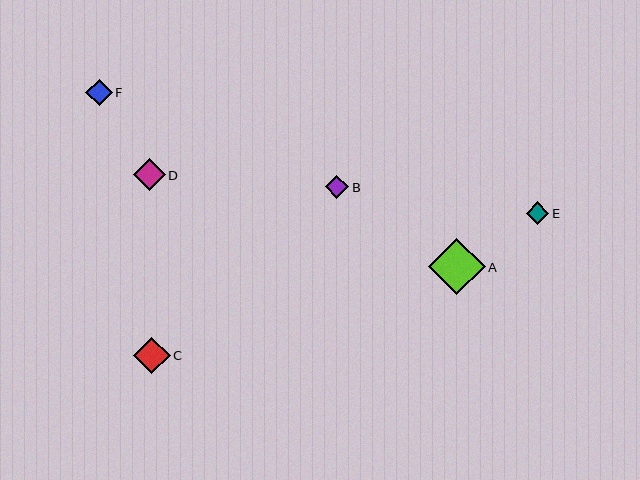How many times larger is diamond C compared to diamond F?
Diamond C is approximately 1.4 times the size of diamond F.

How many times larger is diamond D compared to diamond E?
Diamond D is approximately 1.4 times the size of diamond E.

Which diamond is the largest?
Diamond A is the largest with a size of approximately 56 pixels.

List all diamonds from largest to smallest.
From largest to smallest: A, C, D, F, B, E.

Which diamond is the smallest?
Diamond E is the smallest with a size of approximately 23 pixels.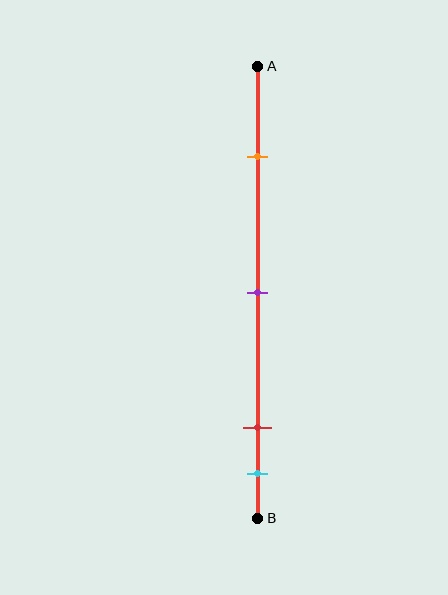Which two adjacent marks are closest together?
The red and cyan marks are the closest adjacent pair.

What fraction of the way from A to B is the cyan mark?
The cyan mark is approximately 90% (0.9) of the way from A to B.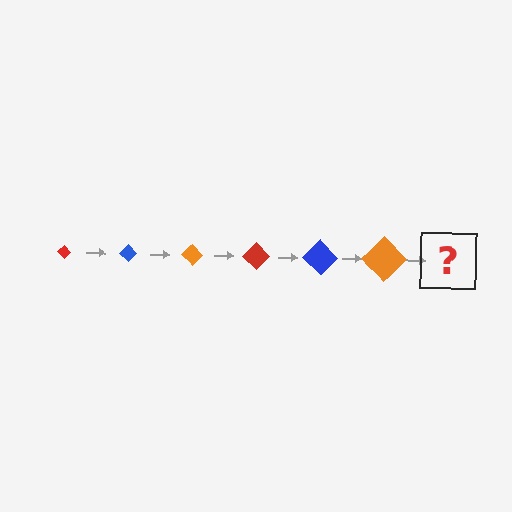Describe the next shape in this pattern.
It should be a red diamond, larger than the previous one.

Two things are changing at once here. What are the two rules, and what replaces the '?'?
The two rules are that the diamond grows larger each step and the color cycles through red, blue, and orange. The '?' should be a red diamond, larger than the previous one.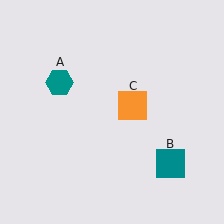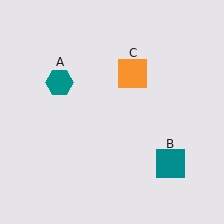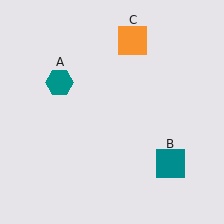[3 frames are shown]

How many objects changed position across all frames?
1 object changed position: orange square (object C).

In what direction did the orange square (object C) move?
The orange square (object C) moved up.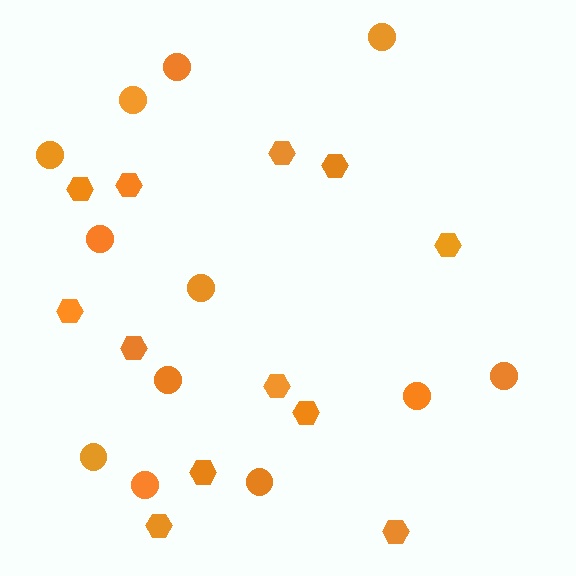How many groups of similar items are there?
There are 2 groups: one group of circles (12) and one group of hexagons (12).